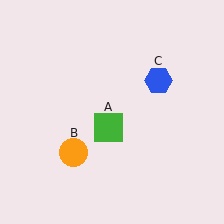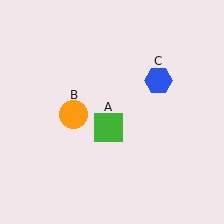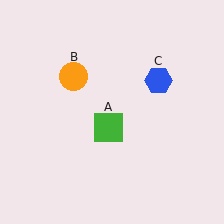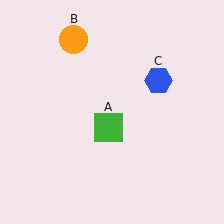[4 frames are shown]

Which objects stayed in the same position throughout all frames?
Green square (object A) and blue hexagon (object C) remained stationary.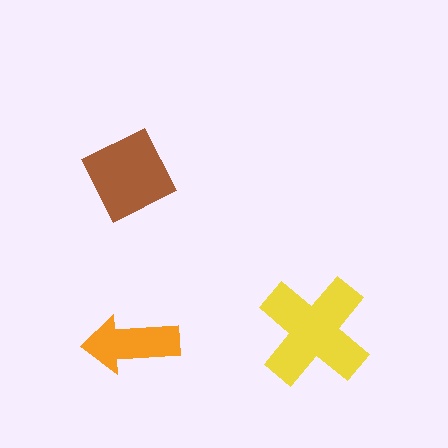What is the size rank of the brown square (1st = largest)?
2nd.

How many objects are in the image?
There are 3 objects in the image.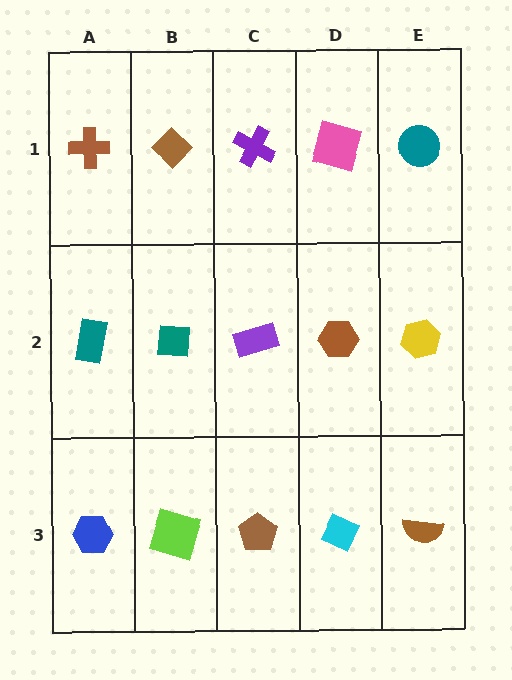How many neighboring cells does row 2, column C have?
4.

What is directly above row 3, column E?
A yellow hexagon.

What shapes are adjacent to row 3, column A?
A teal rectangle (row 2, column A), a lime square (row 3, column B).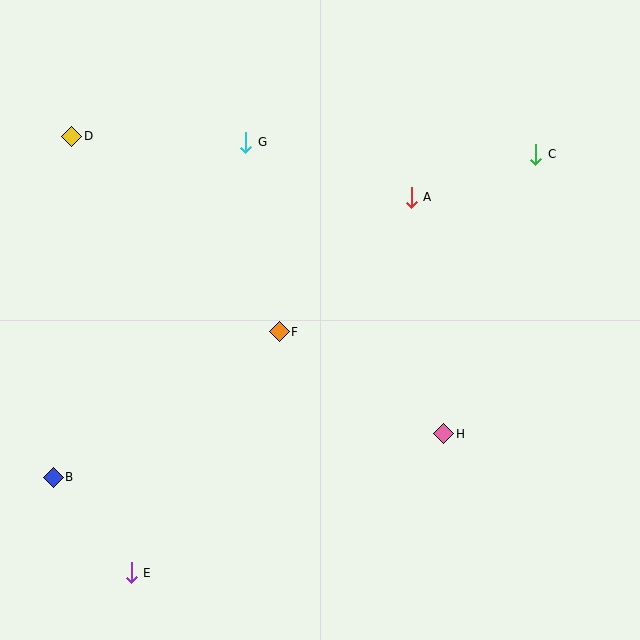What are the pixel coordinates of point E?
Point E is at (131, 573).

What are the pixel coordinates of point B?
Point B is at (53, 477).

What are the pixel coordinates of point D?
Point D is at (72, 136).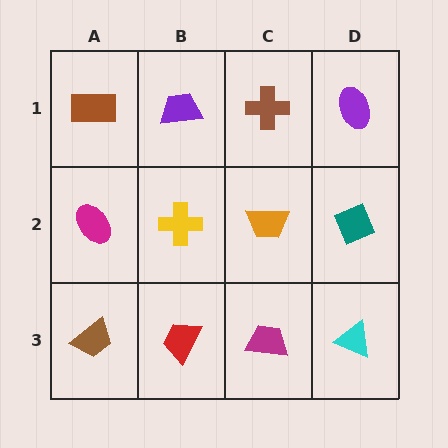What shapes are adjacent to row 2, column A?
A brown rectangle (row 1, column A), a brown trapezoid (row 3, column A), a yellow cross (row 2, column B).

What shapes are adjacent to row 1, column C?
An orange trapezoid (row 2, column C), a purple trapezoid (row 1, column B), a purple ellipse (row 1, column D).